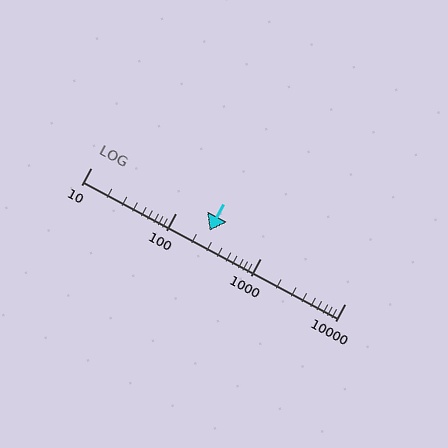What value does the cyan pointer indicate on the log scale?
The pointer indicates approximately 250.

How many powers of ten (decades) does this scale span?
The scale spans 3 decades, from 10 to 10000.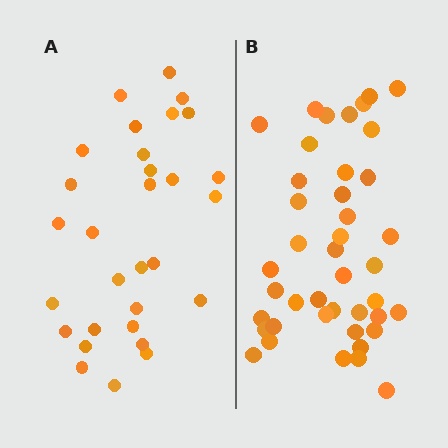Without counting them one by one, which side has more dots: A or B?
Region B (the right region) has more dots.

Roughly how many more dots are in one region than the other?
Region B has roughly 12 or so more dots than region A.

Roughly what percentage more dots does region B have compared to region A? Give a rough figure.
About 40% more.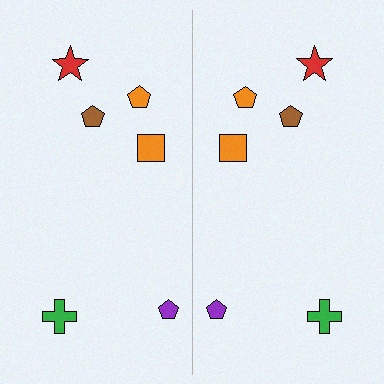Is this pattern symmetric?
Yes, this pattern has bilateral (reflection) symmetry.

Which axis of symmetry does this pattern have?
The pattern has a vertical axis of symmetry running through the center of the image.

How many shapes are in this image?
There are 12 shapes in this image.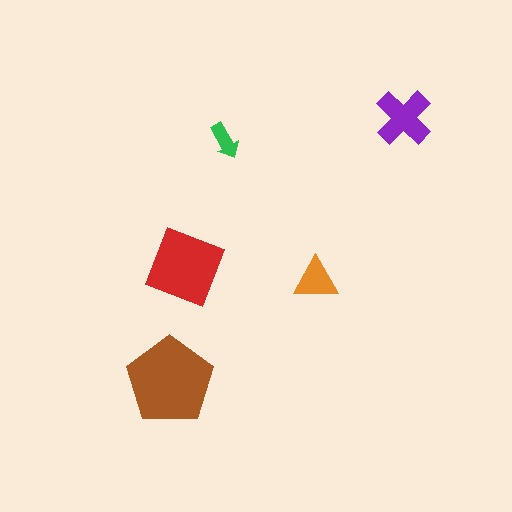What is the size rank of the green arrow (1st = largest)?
5th.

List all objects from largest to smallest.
The brown pentagon, the red diamond, the purple cross, the orange triangle, the green arrow.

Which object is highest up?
The purple cross is topmost.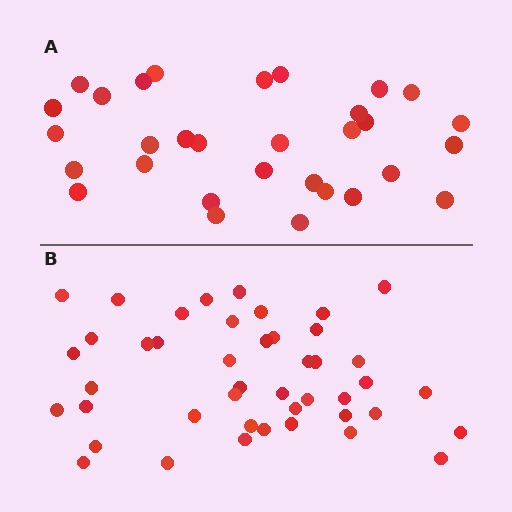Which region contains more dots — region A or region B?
Region B (the bottom region) has more dots.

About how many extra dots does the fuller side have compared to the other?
Region B has approximately 15 more dots than region A.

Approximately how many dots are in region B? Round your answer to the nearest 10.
About 40 dots. (The exact count is 44, which rounds to 40.)